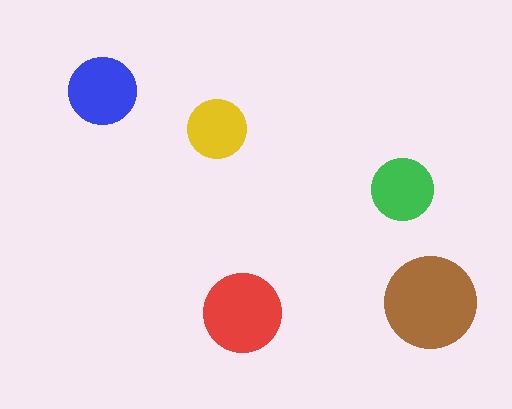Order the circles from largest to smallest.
the brown one, the red one, the blue one, the green one, the yellow one.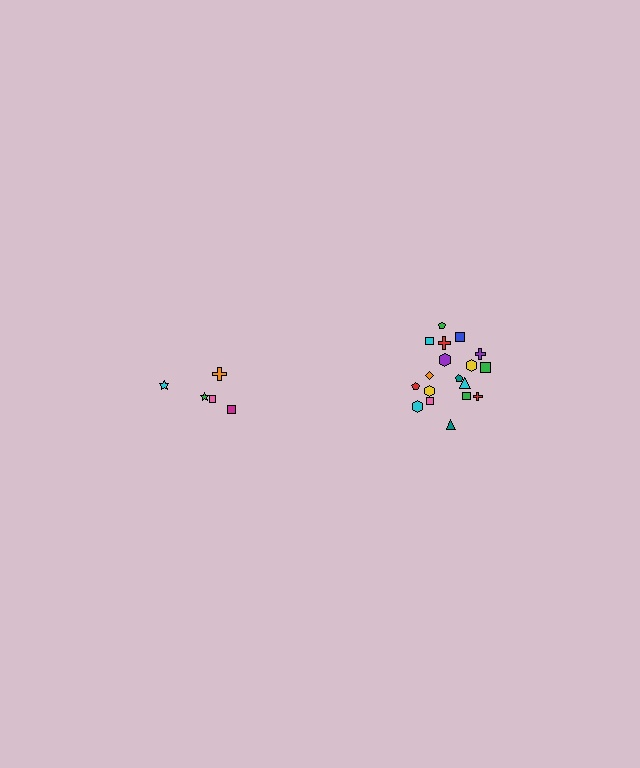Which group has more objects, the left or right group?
The right group.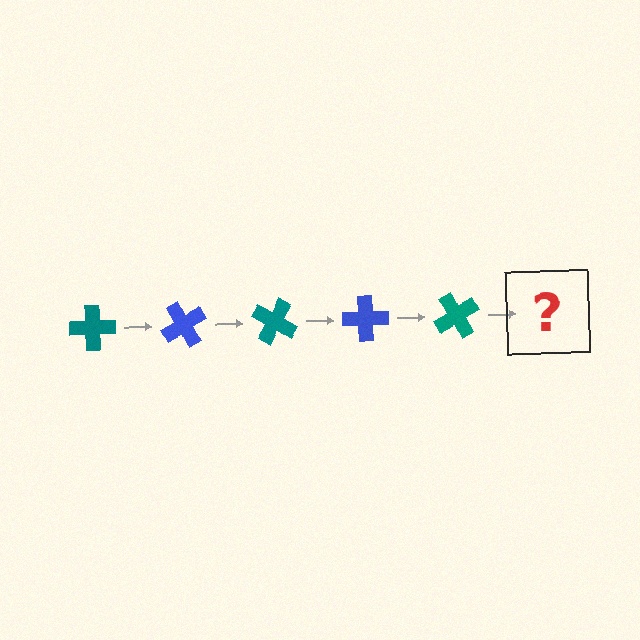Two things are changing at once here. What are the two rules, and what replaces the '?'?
The two rules are that it rotates 60 degrees each step and the color cycles through teal and blue. The '?' should be a blue cross, rotated 300 degrees from the start.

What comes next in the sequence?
The next element should be a blue cross, rotated 300 degrees from the start.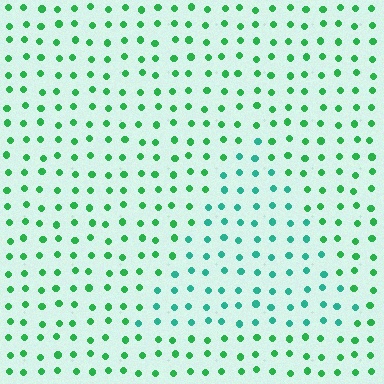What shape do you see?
I see a triangle.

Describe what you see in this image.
The image is filled with small green elements in a uniform arrangement. A triangle-shaped region is visible where the elements are tinted to a slightly different hue, forming a subtle color boundary.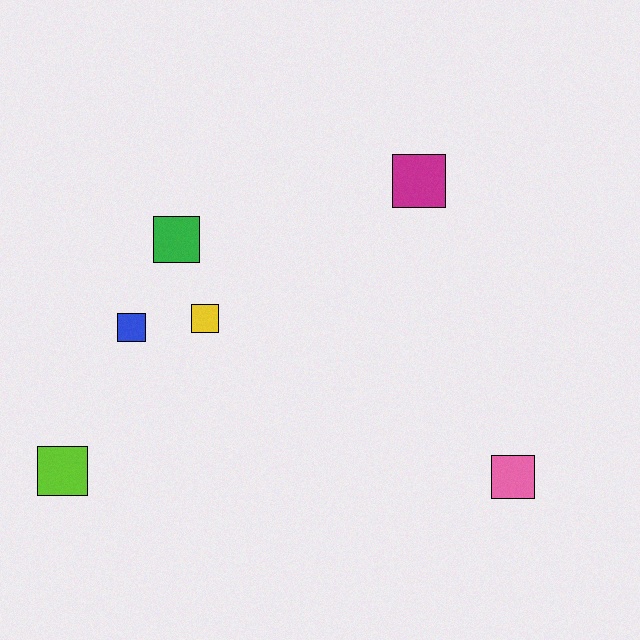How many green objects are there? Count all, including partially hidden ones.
There is 1 green object.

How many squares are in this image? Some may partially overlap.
There are 6 squares.